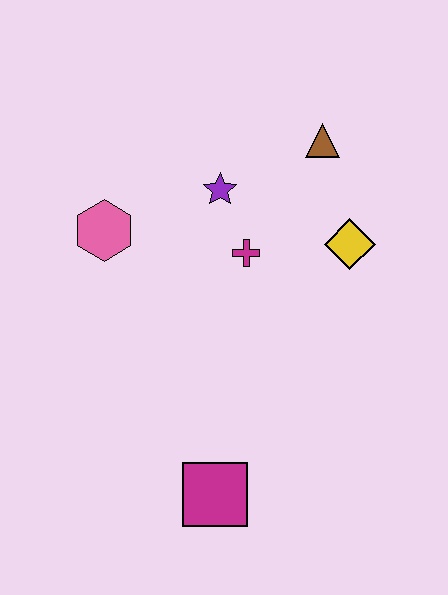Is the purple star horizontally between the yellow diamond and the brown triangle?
No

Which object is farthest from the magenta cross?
The magenta square is farthest from the magenta cross.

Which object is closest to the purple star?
The magenta cross is closest to the purple star.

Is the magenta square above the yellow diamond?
No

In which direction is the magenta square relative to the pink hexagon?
The magenta square is below the pink hexagon.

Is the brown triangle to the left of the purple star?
No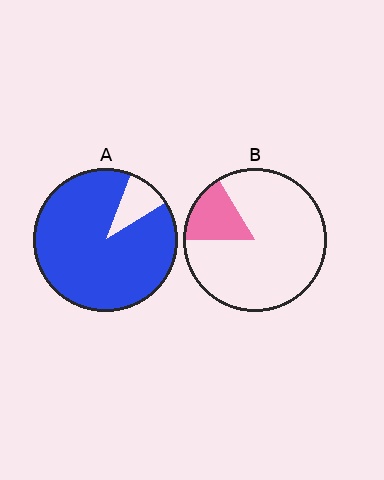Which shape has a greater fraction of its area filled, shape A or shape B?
Shape A.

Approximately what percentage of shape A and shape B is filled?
A is approximately 90% and B is approximately 15%.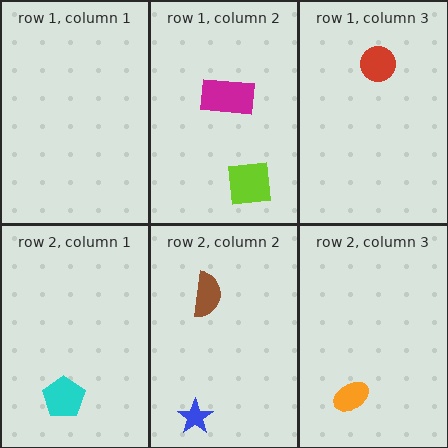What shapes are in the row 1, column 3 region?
The red circle.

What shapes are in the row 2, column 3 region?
The orange ellipse.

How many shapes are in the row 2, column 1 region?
1.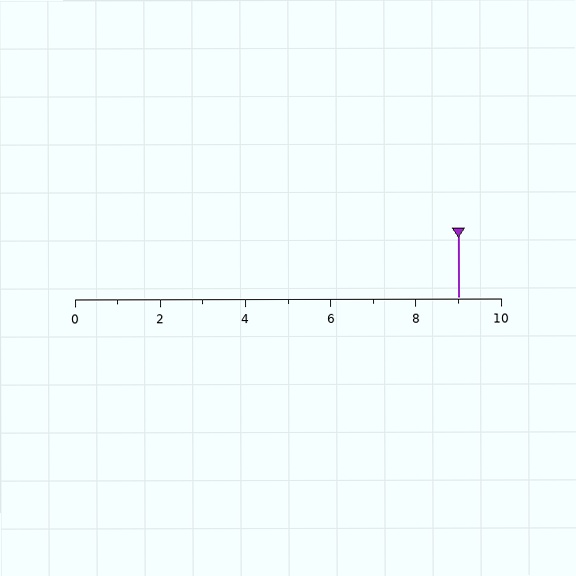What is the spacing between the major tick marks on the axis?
The major ticks are spaced 2 apart.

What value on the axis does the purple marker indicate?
The marker indicates approximately 9.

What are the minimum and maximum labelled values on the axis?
The axis runs from 0 to 10.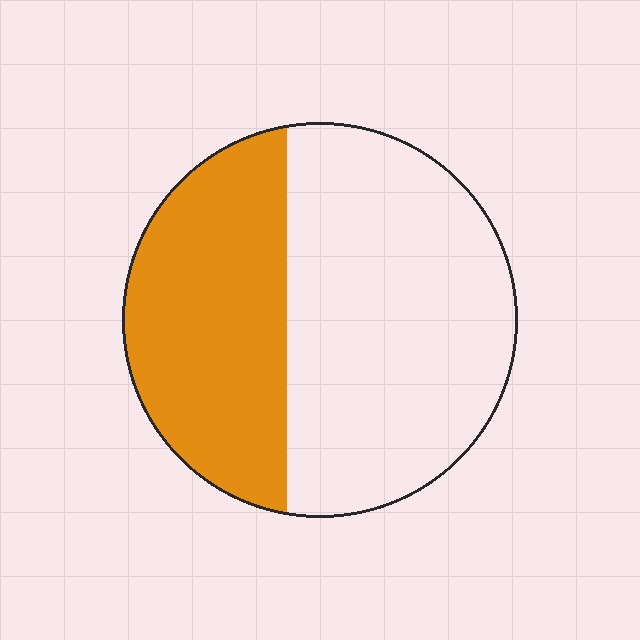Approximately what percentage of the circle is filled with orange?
Approximately 40%.